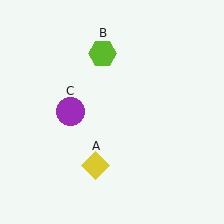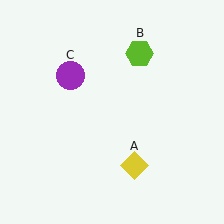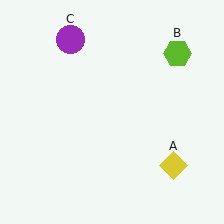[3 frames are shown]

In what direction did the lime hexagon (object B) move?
The lime hexagon (object B) moved right.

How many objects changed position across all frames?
3 objects changed position: yellow diamond (object A), lime hexagon (object B), purple circle (object C).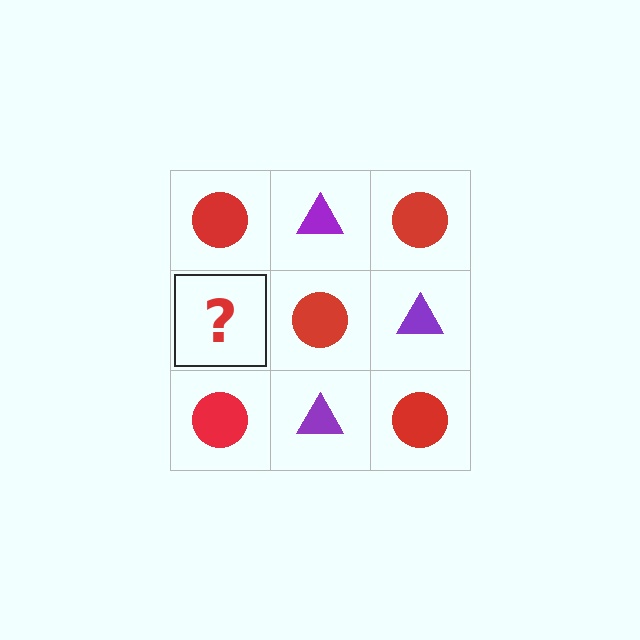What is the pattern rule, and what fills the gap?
The rule is that it alternates red circle and purple triangle in a checkerboard pattern. The gap should be filled with a purple triangle.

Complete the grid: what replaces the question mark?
The question mark should be replaced with a purple triangle.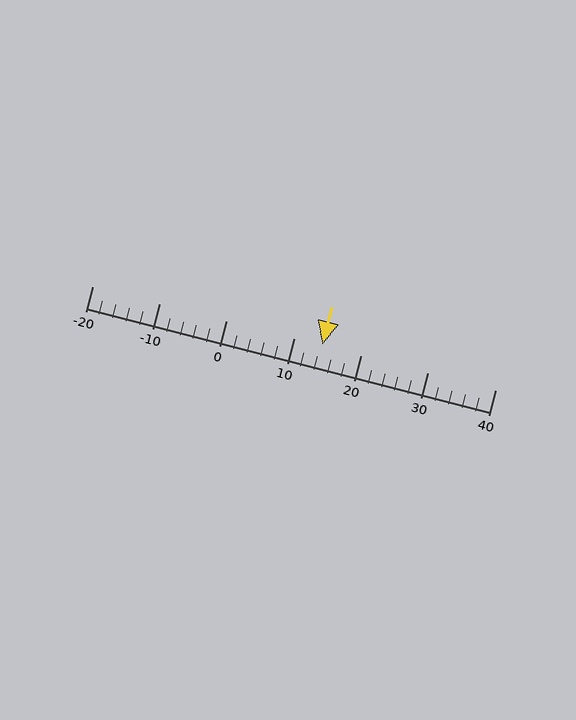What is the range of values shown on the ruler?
The ruler shows values from -20 to 40.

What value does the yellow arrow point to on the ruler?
The yellow arrow points to approximately 14.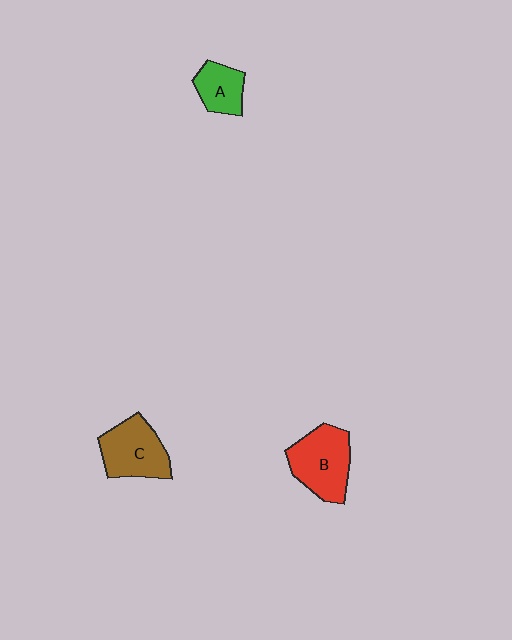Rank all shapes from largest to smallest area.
From largest to smallest: B (red), C (brown), A (green).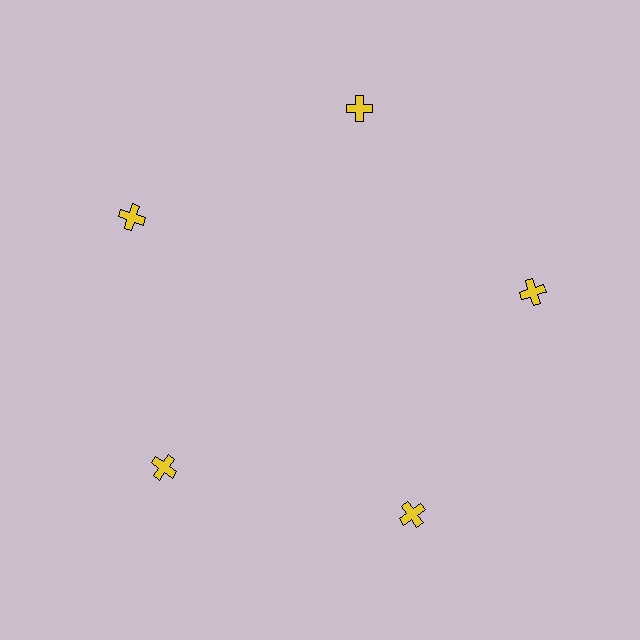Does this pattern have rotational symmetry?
Yes, this pattern has 5-fold rotational symmetry. It looks the same after rotating 72 degrees around the center.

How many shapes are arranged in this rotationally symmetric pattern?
There are 5 shapes, arranged in 5 groups of 1.